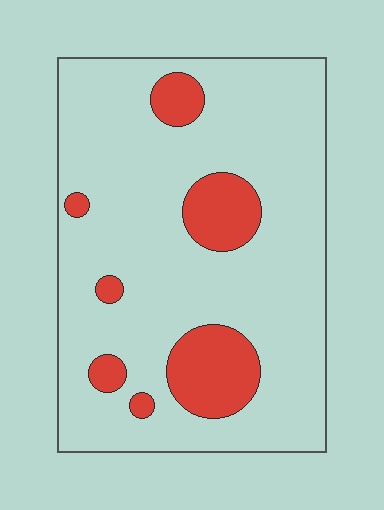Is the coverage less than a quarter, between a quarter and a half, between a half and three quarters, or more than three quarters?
Less than a quarter.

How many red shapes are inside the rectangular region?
7.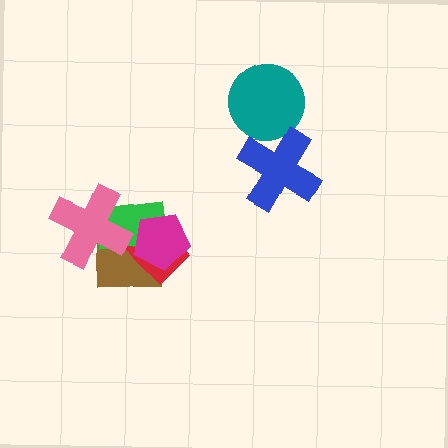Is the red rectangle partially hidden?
Yes, it is partially covered by another shape.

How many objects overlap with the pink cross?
3 objects overlap with the pink cross.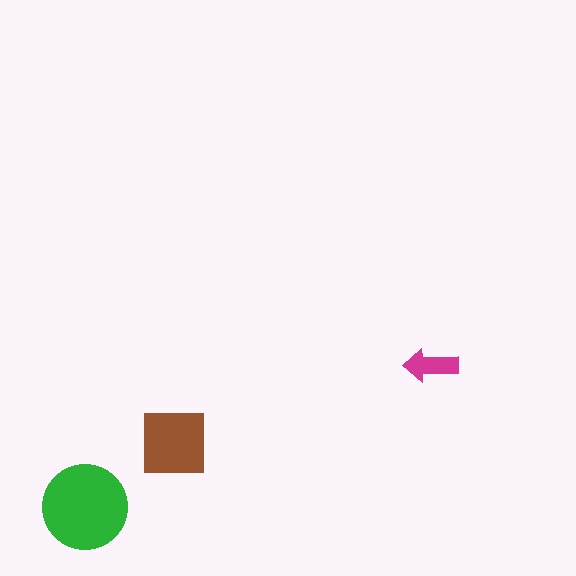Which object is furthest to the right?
The magenta arrow is rightmost.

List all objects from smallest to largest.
The magenta arrow, the brown square, the green circle.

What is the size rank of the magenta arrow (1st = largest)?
3rd.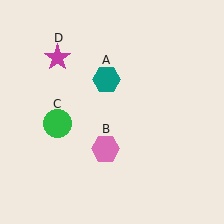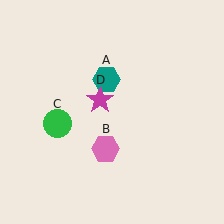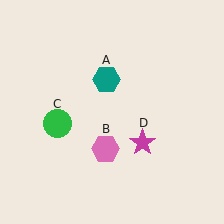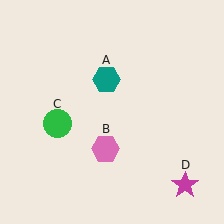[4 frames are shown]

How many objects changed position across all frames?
1 object changed position: magenta star (object D).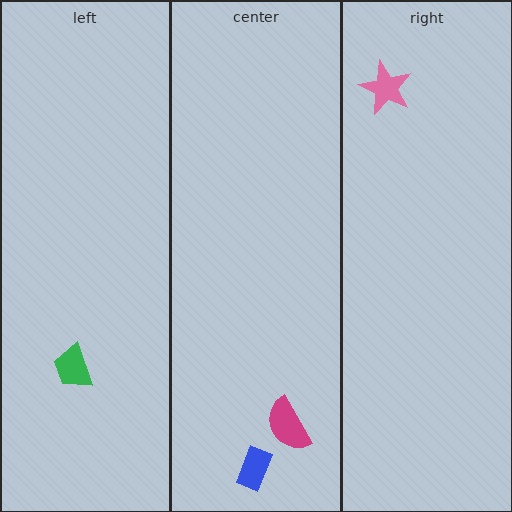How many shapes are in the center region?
2.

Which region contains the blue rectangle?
The center region.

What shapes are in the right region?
The pink star.